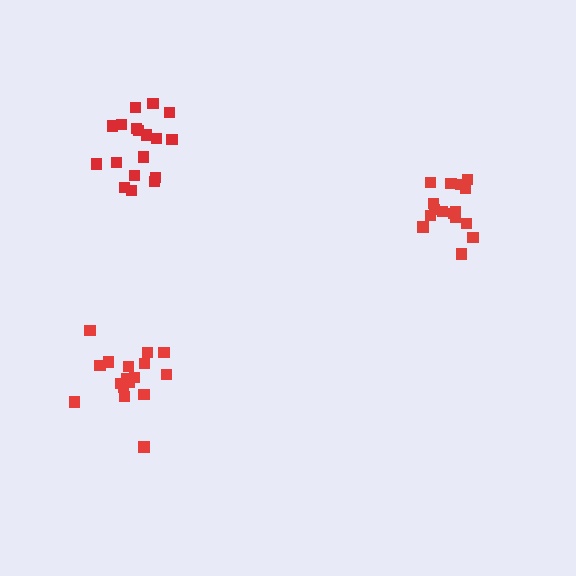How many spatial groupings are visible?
There are 3 spatial groupings.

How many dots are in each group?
Group 1: 18 dots, Group 2: 17 dots, Group 3: 16 dots (51 total).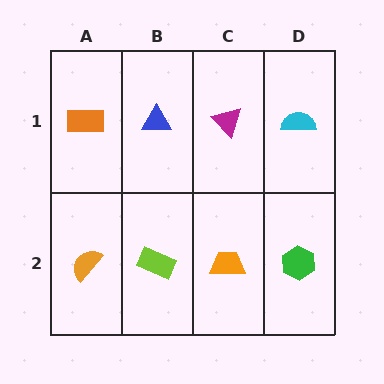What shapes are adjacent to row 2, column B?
A blue triangle (row 1, column B), an orange semicircle (row 2, column A), an orange trapezoid (row 2, column C).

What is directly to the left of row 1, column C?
A blue triangle.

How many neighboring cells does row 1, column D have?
2.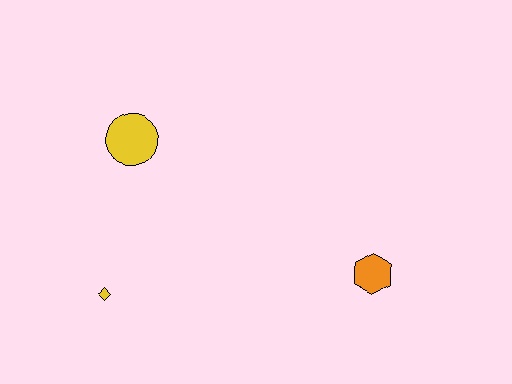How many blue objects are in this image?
There are no blue objects.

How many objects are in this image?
There are 3 objects.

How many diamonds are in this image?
There is 1 diamond.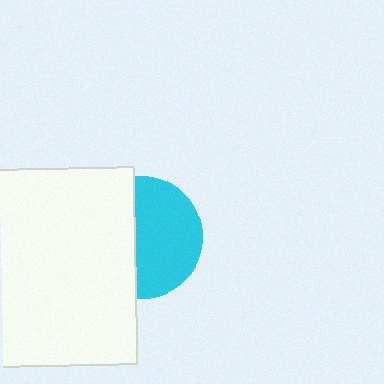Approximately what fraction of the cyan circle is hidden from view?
Roughly 44% of the cyan circle is hidden behind the white rectangle.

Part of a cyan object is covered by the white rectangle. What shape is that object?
It is a circle.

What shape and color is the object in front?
The object in front is a white rectangle.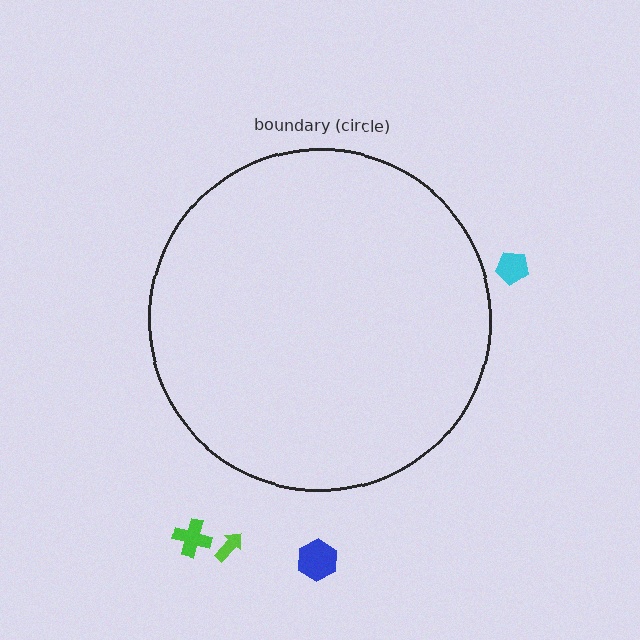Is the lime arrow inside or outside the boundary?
Outside.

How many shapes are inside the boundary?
0 inside, 4 outside.